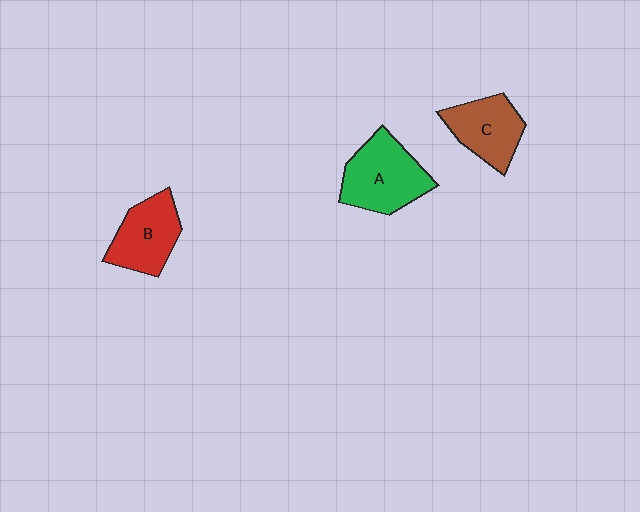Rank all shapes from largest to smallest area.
From largest to smallest: A (green), B (red), C (brown).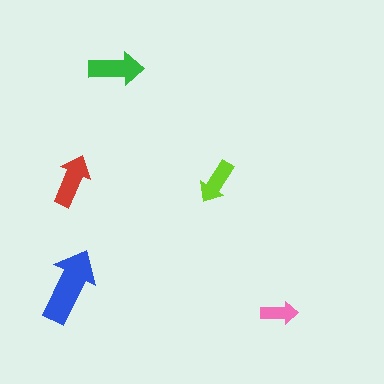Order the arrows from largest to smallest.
the blue one, the green one, the red one, the lime one, the pink one.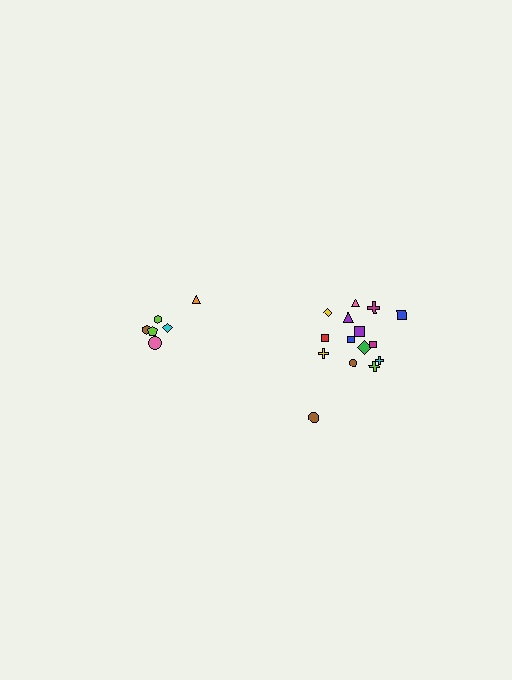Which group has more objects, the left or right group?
The right group.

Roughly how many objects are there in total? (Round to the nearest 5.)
Roughly 20 objects in total.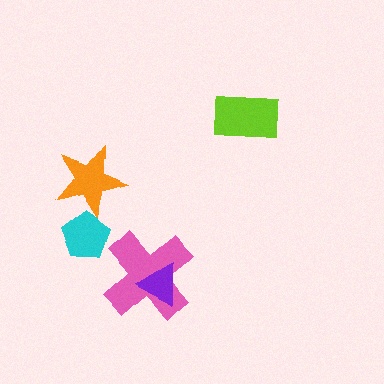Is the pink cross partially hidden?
Yes, it is partially covered by another shape.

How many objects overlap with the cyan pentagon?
1 object overlaps with the cyan pentagon.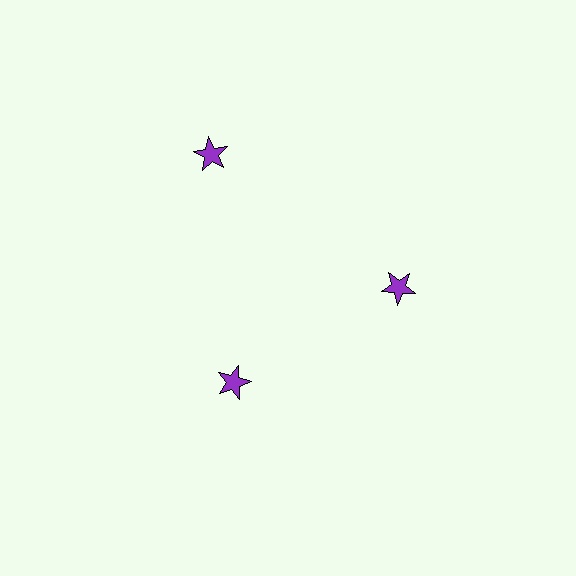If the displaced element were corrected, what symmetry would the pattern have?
It would have 3-fold rotational symmetry — the pattern would map onto itself every 120 degrees.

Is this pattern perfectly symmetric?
No. The 3 purple stars are arranged in a ring, but one element near the 11 o'clock position is pushed outward from the center, breaking the 3-fold rotational symmetry.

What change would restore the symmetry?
The symmetry would be restored by moving it inward, back onto the ring so that all 3 stars sit at equal angles and equal distance from the center.